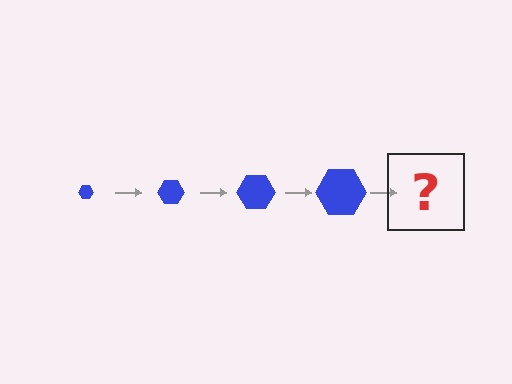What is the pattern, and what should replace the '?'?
The pattern is that the hexagon gets progressively larger each step. The '?' should be a blue hexagon, larger than the previous one.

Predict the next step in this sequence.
The next step is a blue hexagon, larger than the previous one.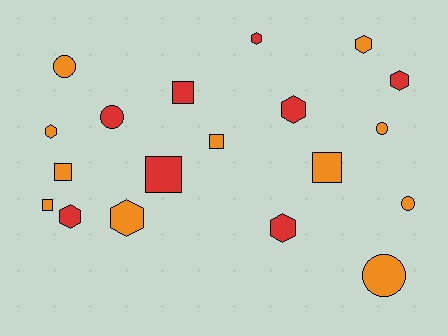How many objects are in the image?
There are 19 objects.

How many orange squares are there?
There are 4 orange squares.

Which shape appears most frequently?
Hexagon, with 8 objects.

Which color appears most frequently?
Orange, with 11 objects.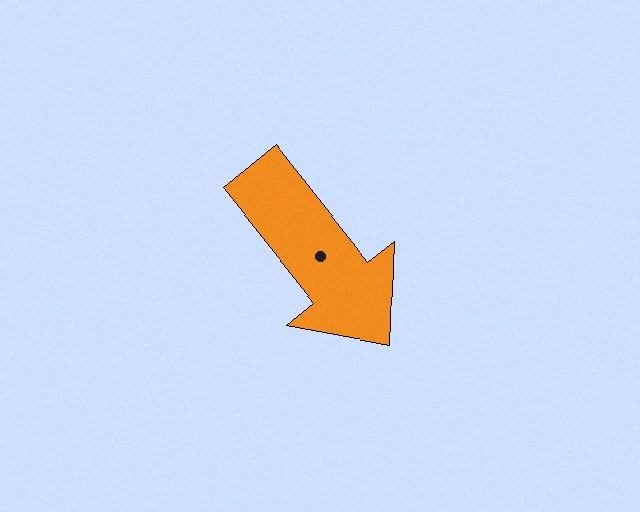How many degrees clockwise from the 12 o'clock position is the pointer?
Approximately 141 degrees.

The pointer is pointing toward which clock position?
Roughly 5 o'clock.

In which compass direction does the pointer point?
Southeast.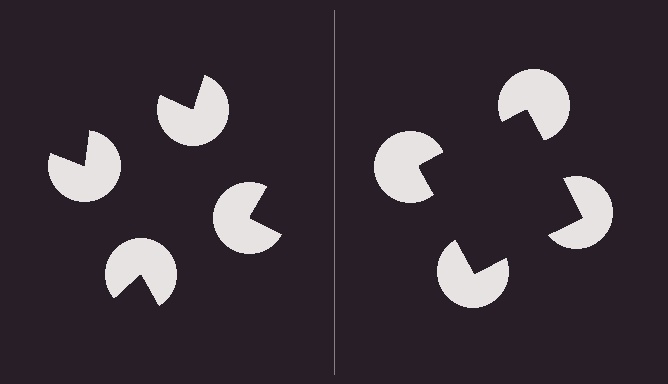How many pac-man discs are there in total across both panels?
8 — 4 on each side.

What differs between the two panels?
The pac-man discs are positioned identically on both sides; only the wedge orientations differ. On the right they align to a square; on the left they are misaligned.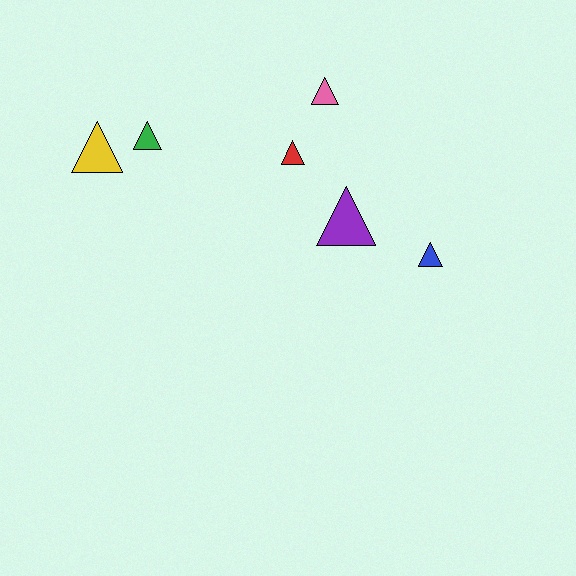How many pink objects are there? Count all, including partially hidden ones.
There is 1 pink object.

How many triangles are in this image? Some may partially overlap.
There are 6 triangles.